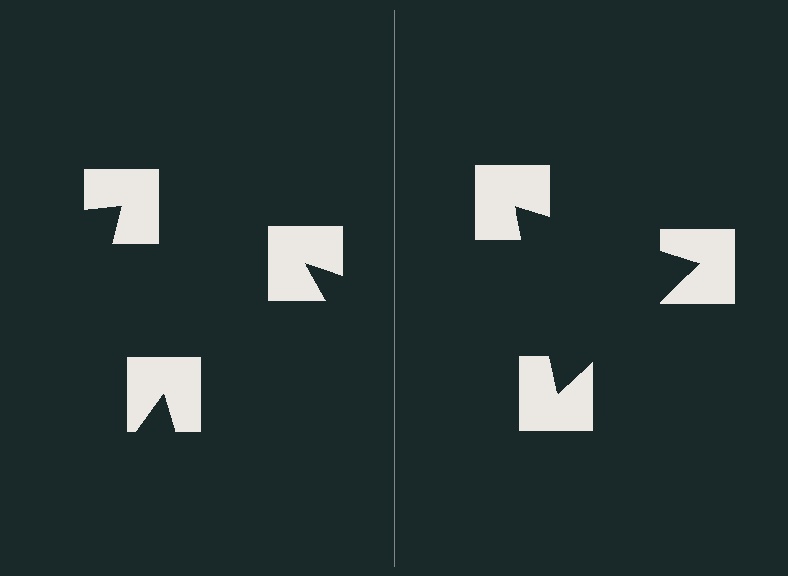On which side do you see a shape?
An illusory triangle appears on the right side. On the left side the wedge cuts are rotated, so no coherent shape forms.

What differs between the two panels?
The notched squares are positioned identically on both sides; only the wedge orientations differ. On the right they align to a triangle; on the left they are misaligned.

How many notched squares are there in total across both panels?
6 — 3 on each side.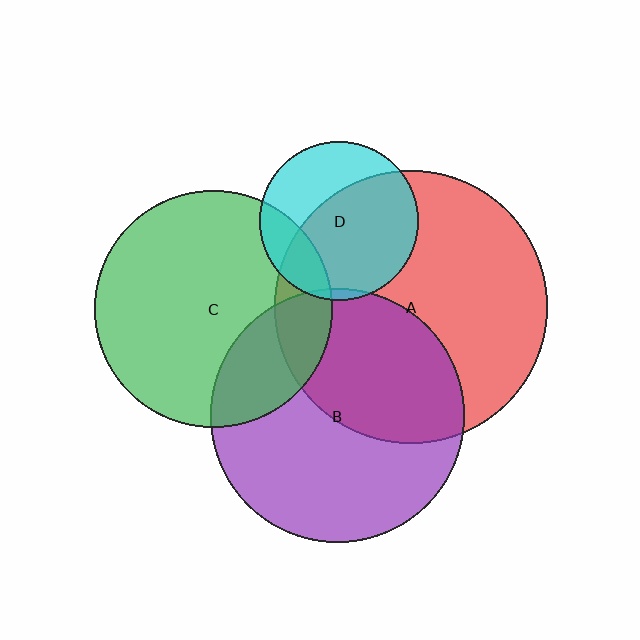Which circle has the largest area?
Circle A (red).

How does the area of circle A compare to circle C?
Approximately 1.3 times.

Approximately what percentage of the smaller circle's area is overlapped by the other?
Approximately 5%.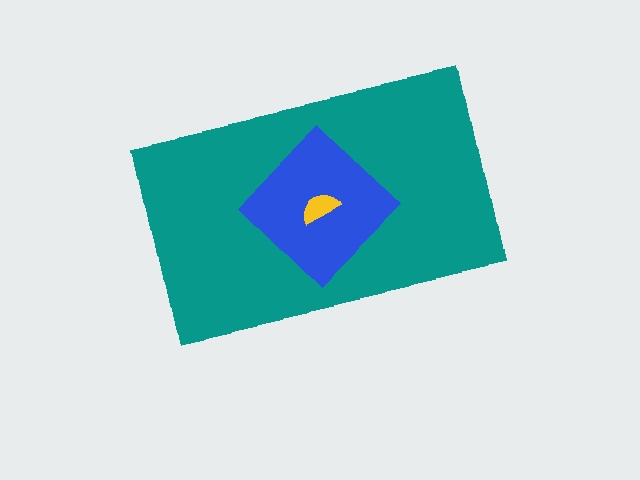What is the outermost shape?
The teal rectangle.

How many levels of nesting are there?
3.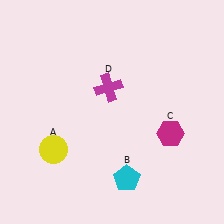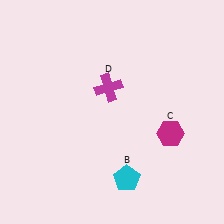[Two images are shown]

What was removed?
The yellow circle (A) was removed in Image 2.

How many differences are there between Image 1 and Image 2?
There is 1 difference between the two images.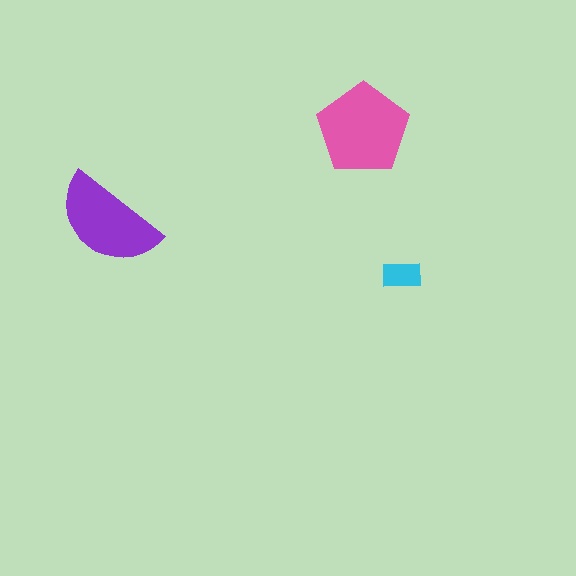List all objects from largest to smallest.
The pink pentagon, the purple semicircle, the cyan rectangle.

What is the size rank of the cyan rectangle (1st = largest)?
3rd.